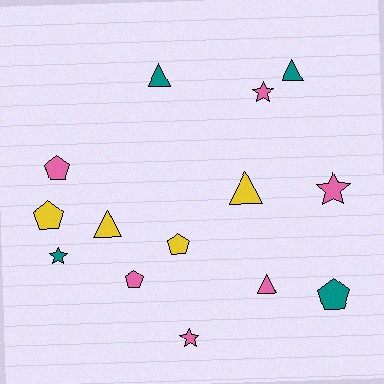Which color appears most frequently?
Pink, with 6 objects.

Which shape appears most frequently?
Triangle, with 5 objects.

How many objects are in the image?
There are 14 objects.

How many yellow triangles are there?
There are 2 yellow triangles.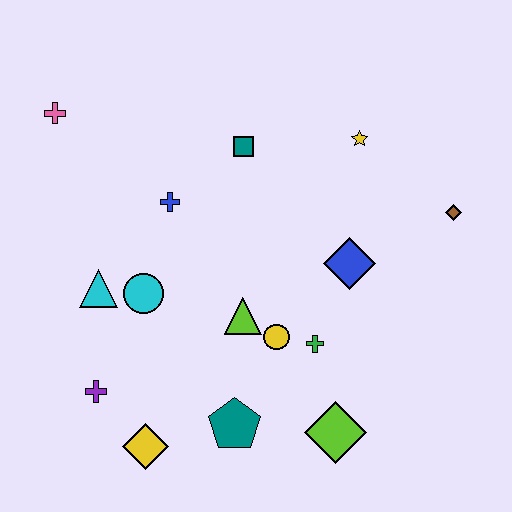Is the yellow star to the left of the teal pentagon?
No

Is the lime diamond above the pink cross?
No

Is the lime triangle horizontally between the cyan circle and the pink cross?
No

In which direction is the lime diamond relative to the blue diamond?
The lime diamond is below the blue diamond.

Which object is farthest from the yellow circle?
The pink cross is farthest from the yellow circle.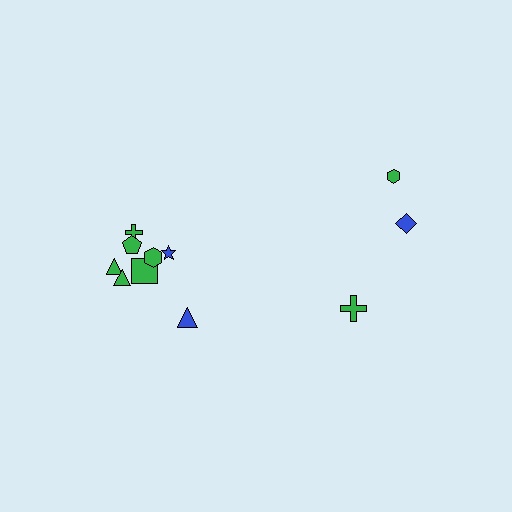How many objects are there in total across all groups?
There are 11 objects.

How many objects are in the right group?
There are 3 objects.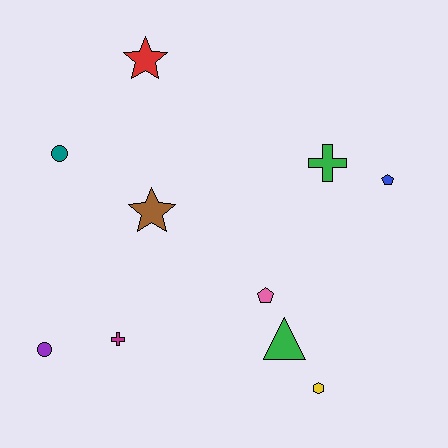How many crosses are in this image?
There are 2 crosses.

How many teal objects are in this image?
There is 1 teal object.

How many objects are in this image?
There are 10 objects.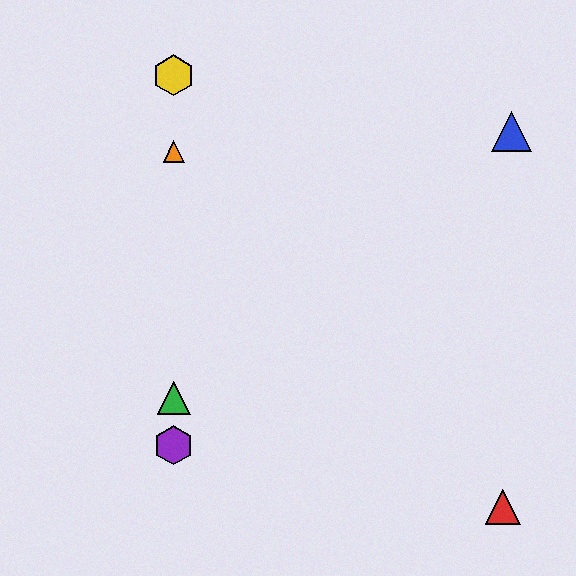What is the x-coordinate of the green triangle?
The green triangle is at x≈174.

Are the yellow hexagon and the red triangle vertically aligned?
No, the yellow hexagon is at x≈174 and the red triangle is at x≈503.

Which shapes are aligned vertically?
The green triangle, the yellow hexagon, the purple hexagon, the orange triangle are aligned vertically.